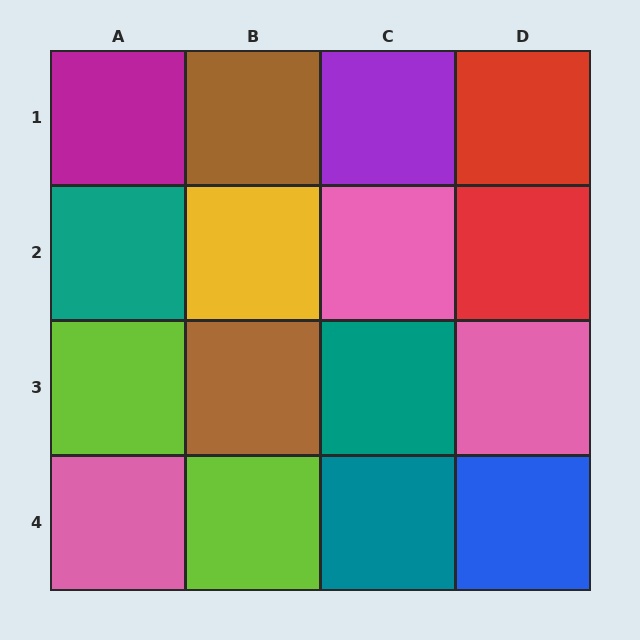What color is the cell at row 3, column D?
Pink.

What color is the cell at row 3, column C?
Teal.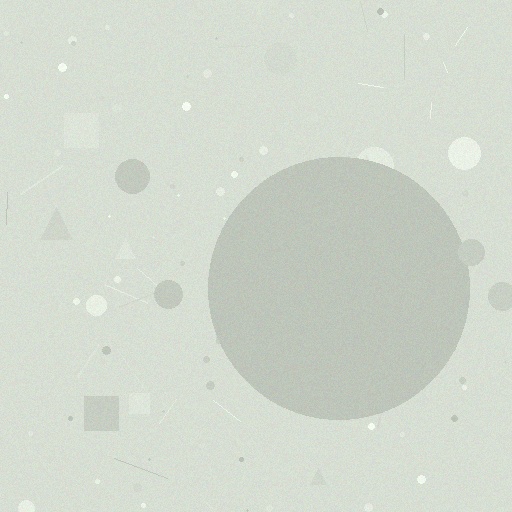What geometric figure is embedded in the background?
A circle is embedded in the background.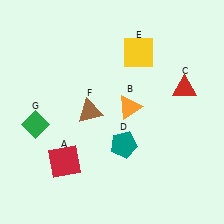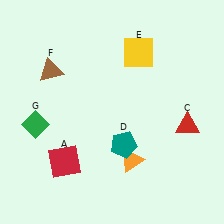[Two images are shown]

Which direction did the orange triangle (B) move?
The orange triangle (B) moved down.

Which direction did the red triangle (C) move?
The red triangle (C) moved down.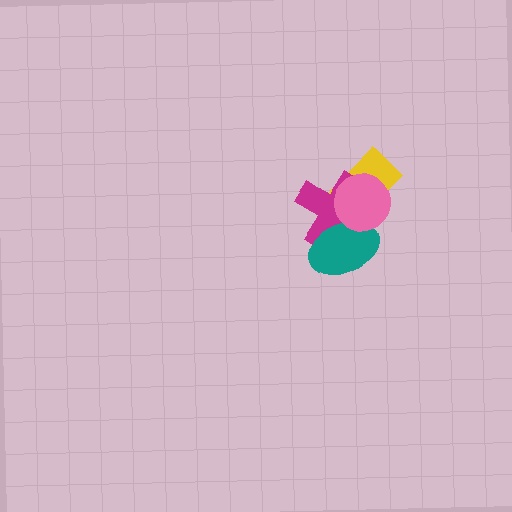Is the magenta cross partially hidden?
Yes, it is partially covered by another shape.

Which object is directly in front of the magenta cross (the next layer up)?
The teal ellipse is directly in front of the magenta cross.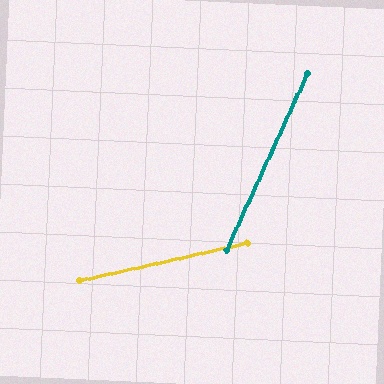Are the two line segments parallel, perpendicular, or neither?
Neither parallel nor perpendicular — they differ by about 53°.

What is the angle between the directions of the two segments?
Approximately 53 degrees.